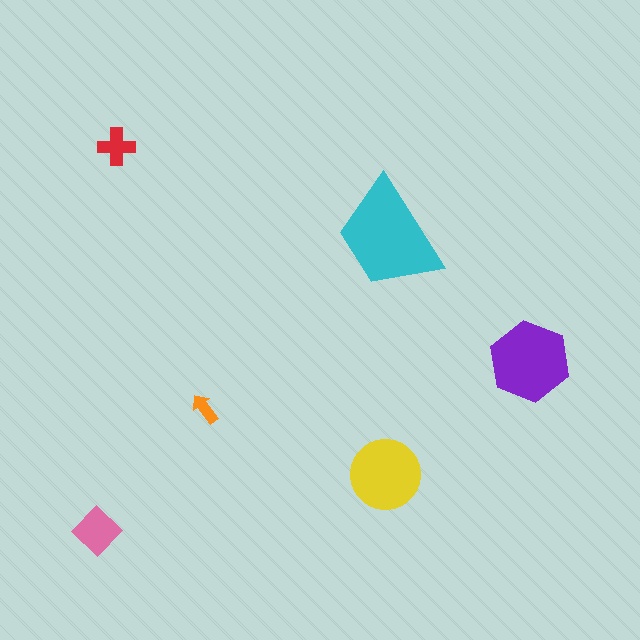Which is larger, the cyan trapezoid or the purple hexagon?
The cyan trapezoid.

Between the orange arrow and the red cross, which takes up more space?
The red cross.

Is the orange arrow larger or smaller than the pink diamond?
Smaller.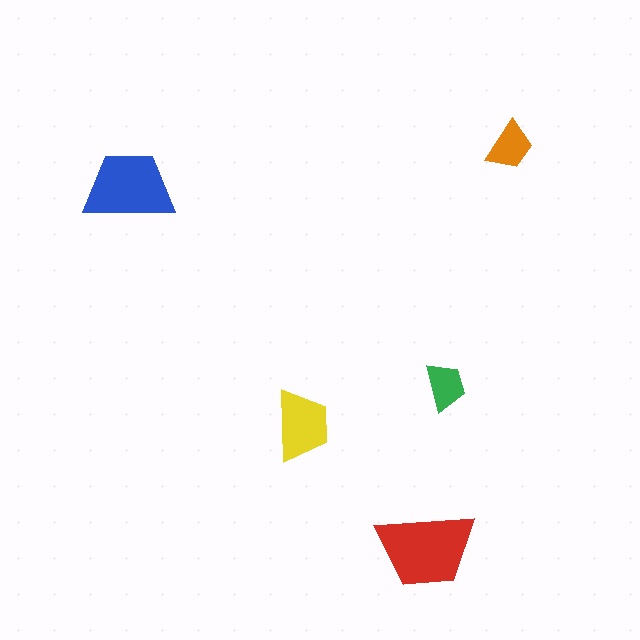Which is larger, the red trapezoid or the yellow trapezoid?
The red one.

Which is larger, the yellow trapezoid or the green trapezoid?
The yellow one.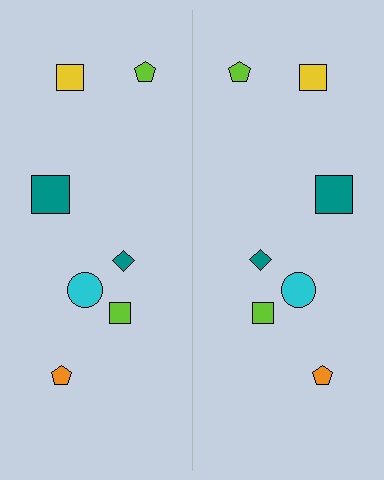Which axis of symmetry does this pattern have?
The pattern has a vertical axis of symmetry running through the center of the image.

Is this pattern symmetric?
Yes, this pattern has bilateral (reflection) symmetry.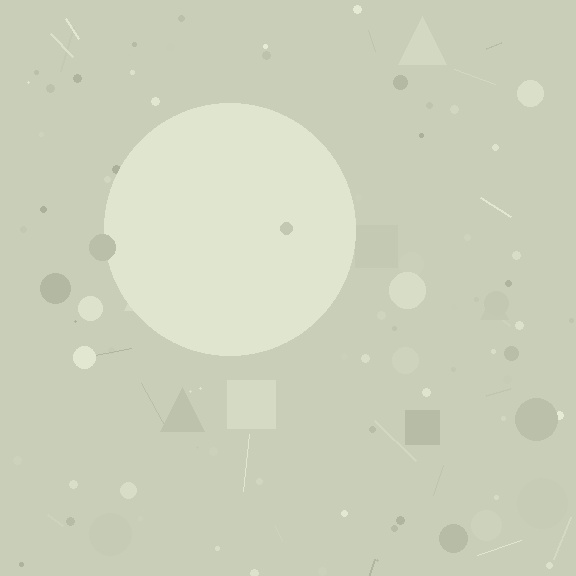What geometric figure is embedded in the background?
A circle is embedded in the background.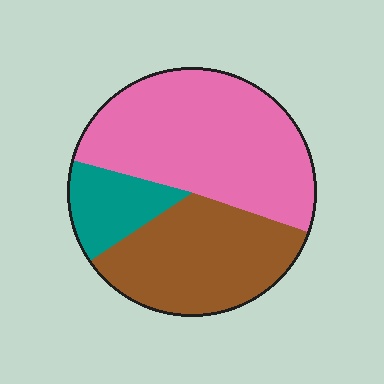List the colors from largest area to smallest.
From largest to smallest: pink, brown, teal.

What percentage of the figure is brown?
Brown takes up between a quarter and a half of the figure.